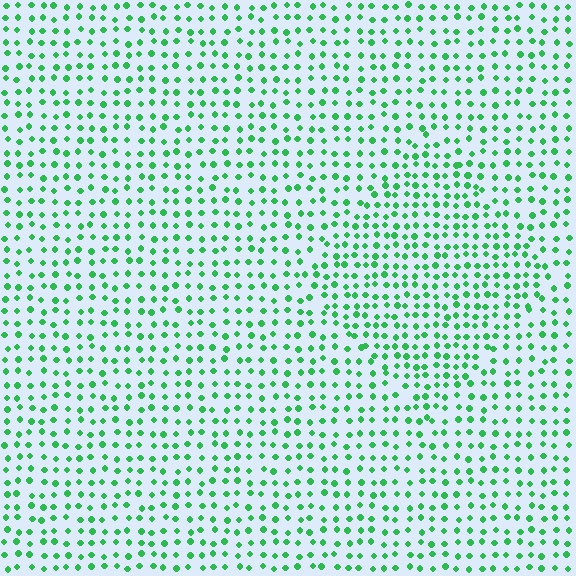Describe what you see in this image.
The image contains small green elements arranged at two different densities. A diamond-shaped region is visible where the elements are more densely packed than the surrounding area.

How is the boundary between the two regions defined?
The boundary is defined by a change in element density (approximately 1.5x ratio). All elements are the same color, size, and shape.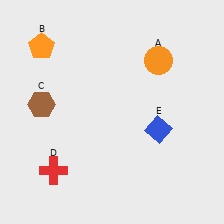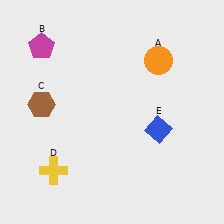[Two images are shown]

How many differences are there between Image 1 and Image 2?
There are 2 differences between the two images.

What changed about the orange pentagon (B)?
In Image 1, B is orange. In Image 2, it changed to magenta.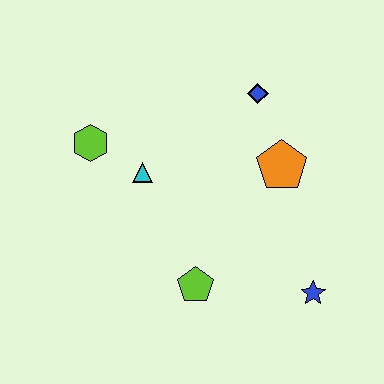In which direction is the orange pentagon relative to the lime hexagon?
The orange pentagon is to the right of the lime hexagon.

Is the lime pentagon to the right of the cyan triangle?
Yes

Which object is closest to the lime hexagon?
The cyan triangle is closest to the lime hexagon.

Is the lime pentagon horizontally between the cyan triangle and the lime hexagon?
No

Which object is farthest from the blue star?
The lime hexagon is farthest from the blue star.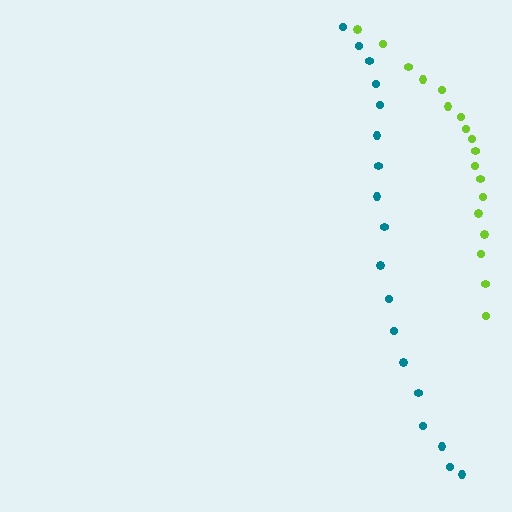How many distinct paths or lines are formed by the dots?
There are 2 distinct paths.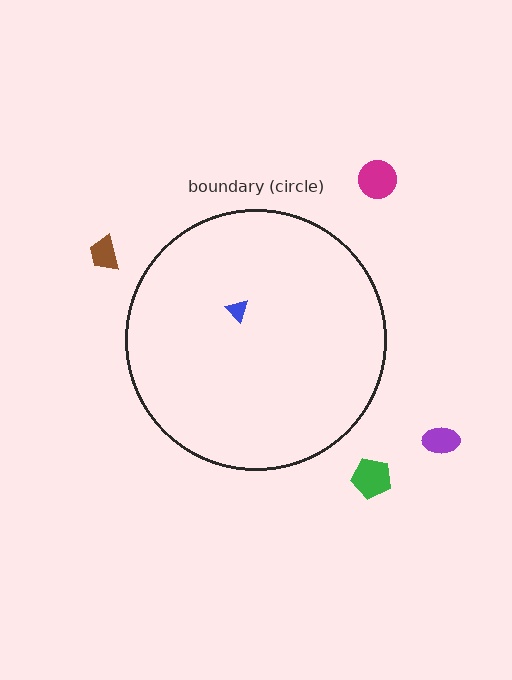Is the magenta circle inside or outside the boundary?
Outside.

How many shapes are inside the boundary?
1 inside, 4 outside.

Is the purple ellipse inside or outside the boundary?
Outside.